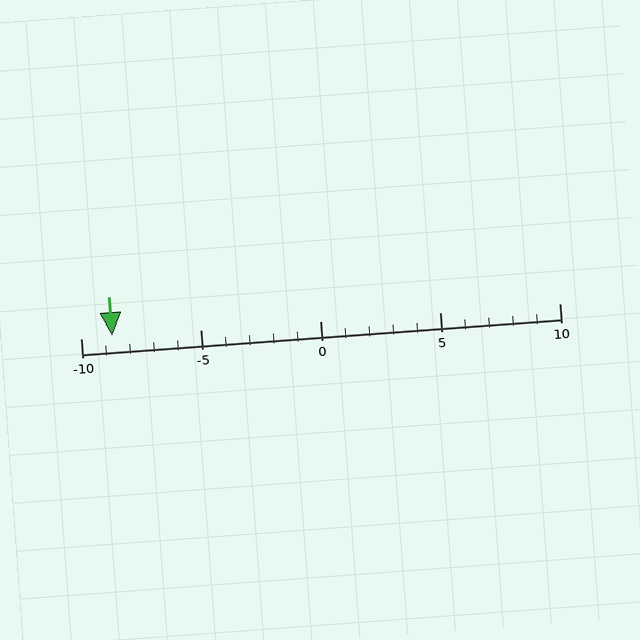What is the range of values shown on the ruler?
The ruler shows values from -10 to 10.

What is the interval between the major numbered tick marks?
The major tick marks are spaced 5 units apart.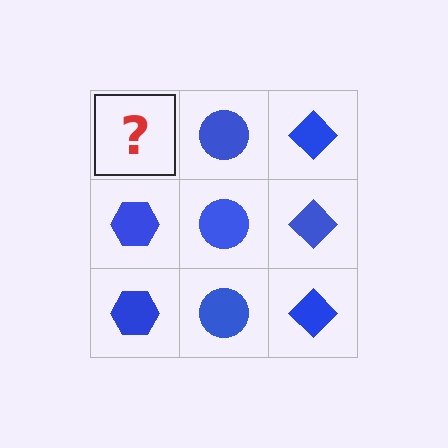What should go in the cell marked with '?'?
The missing cell should contain a blue hexagon.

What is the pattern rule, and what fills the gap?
The rule is that each column has a consistent shape. The gap should be filled with a blue hexagon.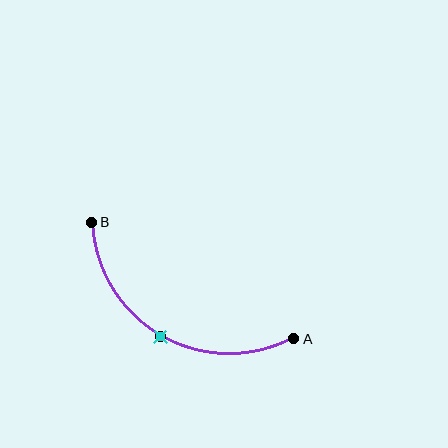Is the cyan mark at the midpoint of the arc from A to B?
Yes. The cyan mark lies on the arc at equal arc-length from both A and B — it is the arc midpoint.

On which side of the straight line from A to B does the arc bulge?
The arc bulges below the straight line connecting A and B.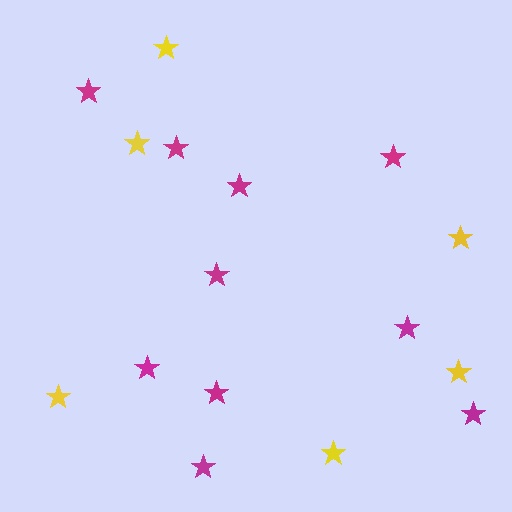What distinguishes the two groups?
There are 2 groups: one group of magenta stars (10) and one group of yellow stars (6).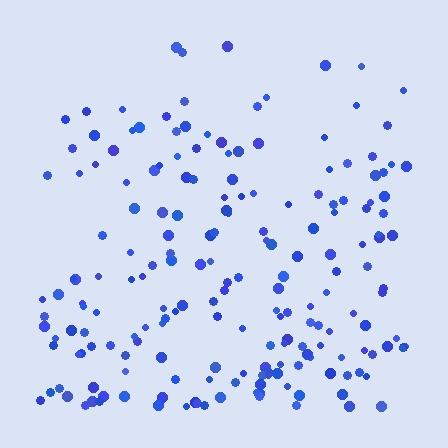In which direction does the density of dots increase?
From top to bottom, with the bottom side densest.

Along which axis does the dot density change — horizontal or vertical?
Vertical.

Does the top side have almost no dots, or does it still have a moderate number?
Still a moderate number, just noticeably fewer than the bottom.